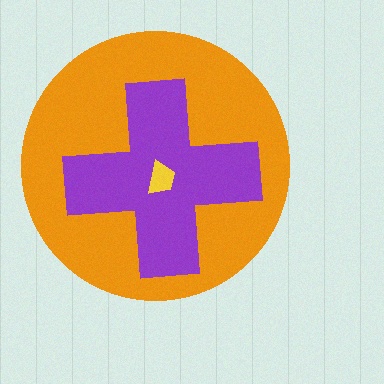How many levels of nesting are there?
3.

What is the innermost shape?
The yellow trapezoid.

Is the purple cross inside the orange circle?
Yes.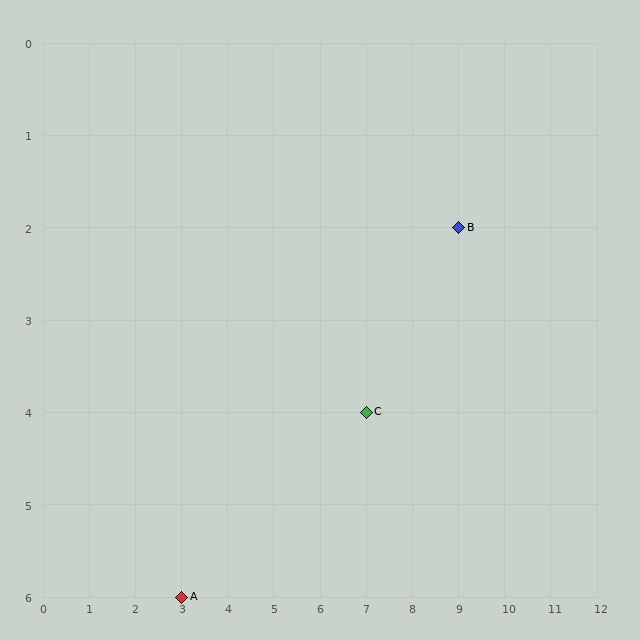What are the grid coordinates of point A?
Point A is at grid coordinates (3, 6).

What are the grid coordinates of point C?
Point C is at grid coordinates (7, 4).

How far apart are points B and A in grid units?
Points B and A are 6 columns and 4 rows apart (about 7.2 grid units diagonally).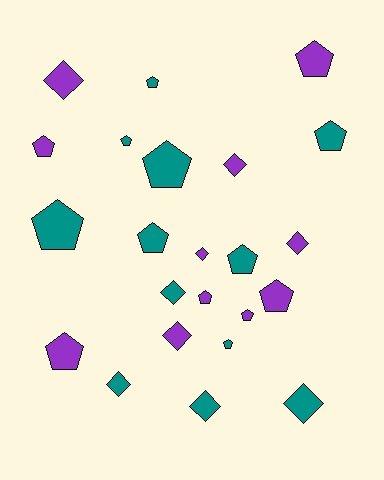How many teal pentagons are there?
There are 8 teal pentagons.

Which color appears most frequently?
Teal, with 12 objects.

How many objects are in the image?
There are 23 objects.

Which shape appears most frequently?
Pentagon, with 14 objects.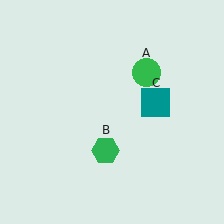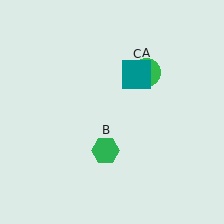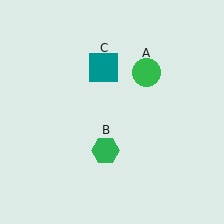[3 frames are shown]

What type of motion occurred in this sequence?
The teal square (object C) rotated counterclockwise around the center of the scene.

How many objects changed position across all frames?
1 object changed position: teal square (object C).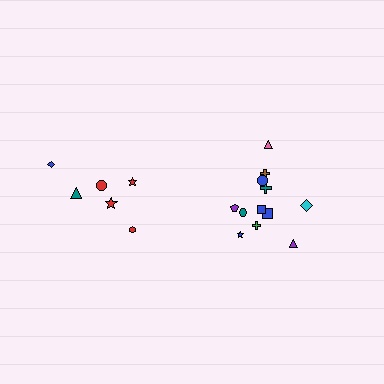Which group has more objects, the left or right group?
The right group.